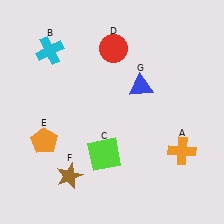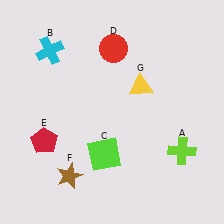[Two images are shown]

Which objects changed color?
A changed from orange to lime. E changed from orange to red. G changed from blue to yellow.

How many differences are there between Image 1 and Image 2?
There are 3 differences between the two images.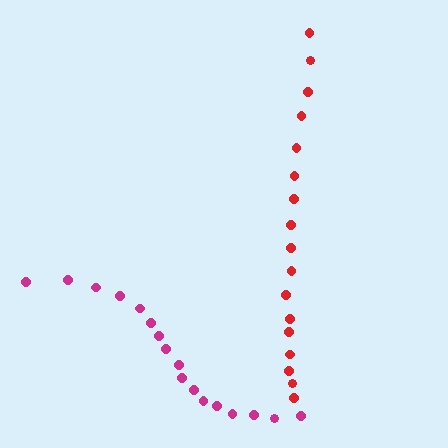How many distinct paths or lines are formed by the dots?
There are 2 distinct paths.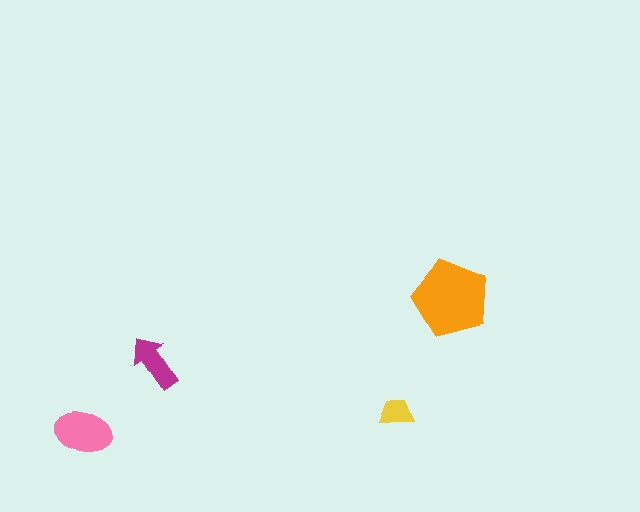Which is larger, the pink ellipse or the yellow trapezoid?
The pink ellipse.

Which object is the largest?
The orange pentagon.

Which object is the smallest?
The yellow trapezoid.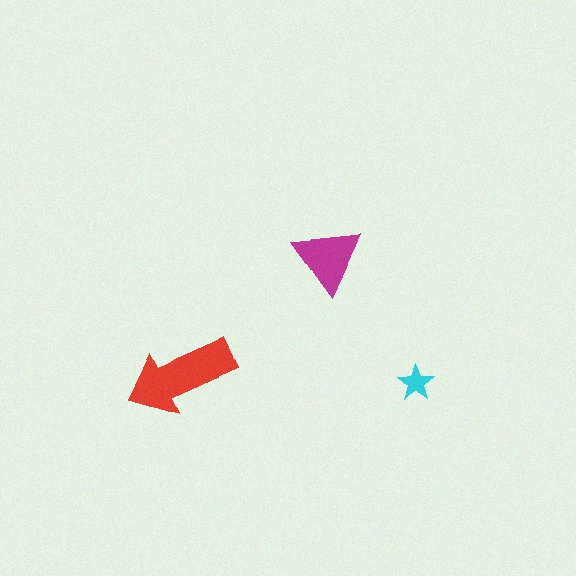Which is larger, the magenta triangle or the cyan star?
The magenta triangle.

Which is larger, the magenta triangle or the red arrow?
The red arrow.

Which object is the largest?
The red arrow.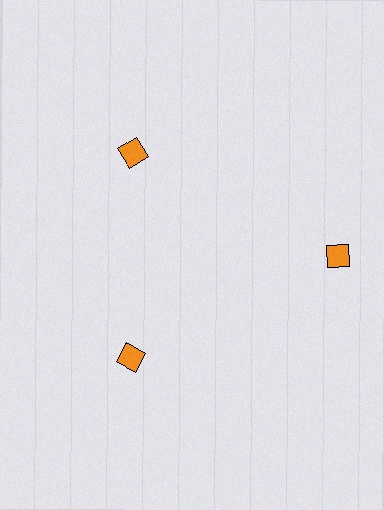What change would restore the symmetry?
The symmetry would be restored by moving it inward, back onto the ring so that all 3 diamonds sit at equal angles and equal distance from the center.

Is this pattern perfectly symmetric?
No. The 3 orange diamonds are arranged in a ring, but one element near the 3 o'clock position is pushed outward from the center, breaking the 3-fold rotational symmetry.